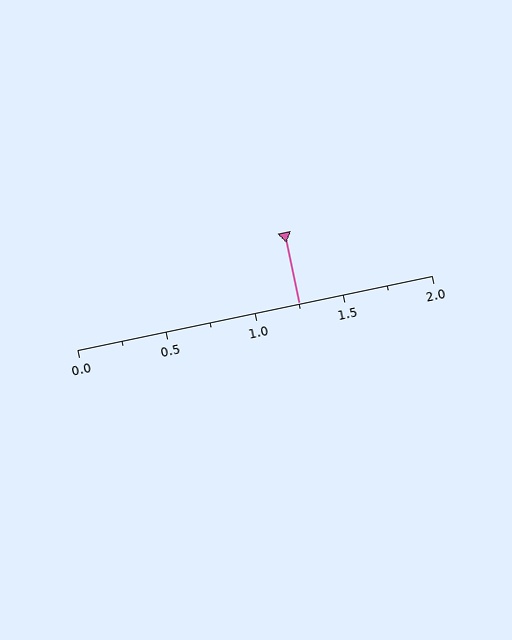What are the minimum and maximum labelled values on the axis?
The axis runs from 0.0 to 2.0.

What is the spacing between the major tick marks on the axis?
The major ticks are spaced 0.5 apart.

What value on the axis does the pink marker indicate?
The marker indicates approximately 1.25.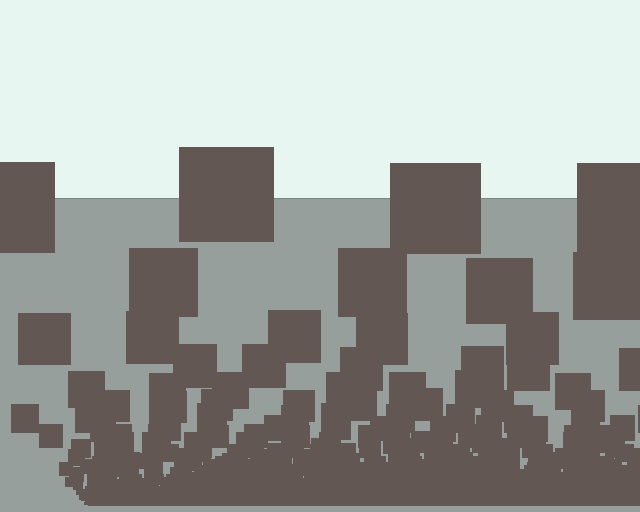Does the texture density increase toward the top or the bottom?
Density increases toward the bottom.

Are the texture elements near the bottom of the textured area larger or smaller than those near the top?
Smaller. The gradient is inverted — elements near the bottom are smaller and denser.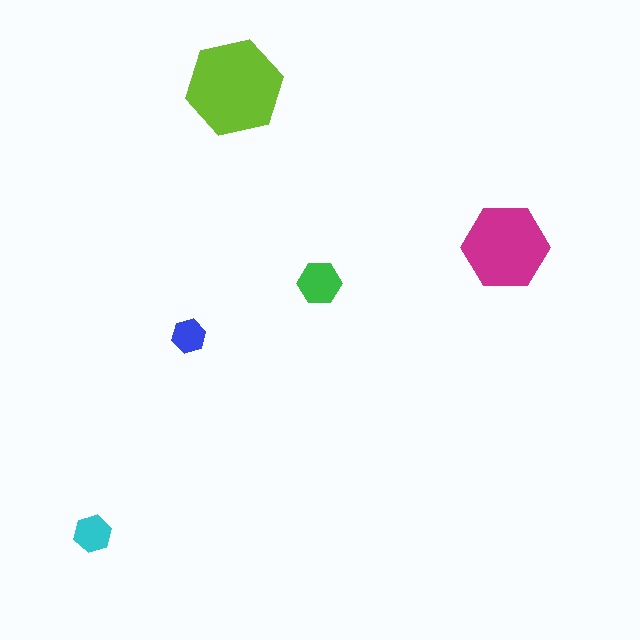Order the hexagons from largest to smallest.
the lime one, the magenta one, the green one, the cyan one, the blue one.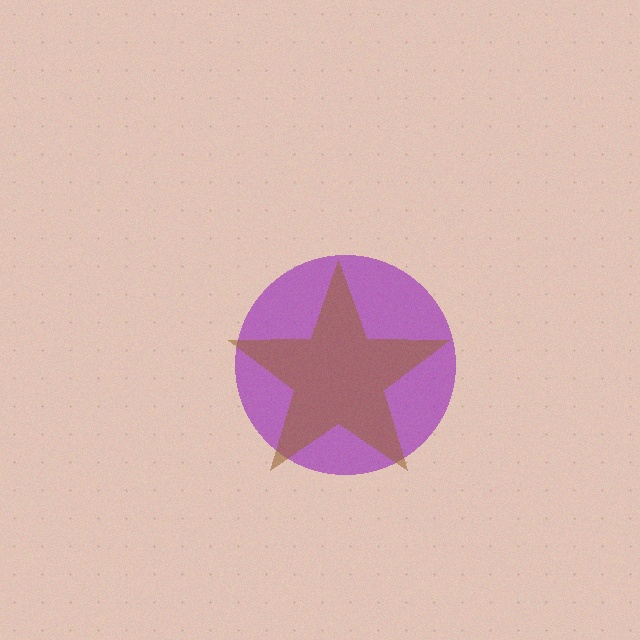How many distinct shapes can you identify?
There are 2 distinct shapes: a purple circle, a brown star.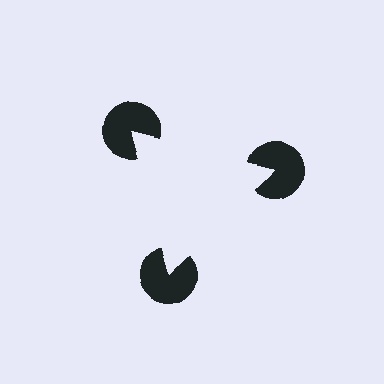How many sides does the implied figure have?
3 sides.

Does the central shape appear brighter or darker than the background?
It typically appears slightly brighter than the background, even though no actual brightness change is drawn.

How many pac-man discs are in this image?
There are 3 — one at each vertex of the illusory triangle.